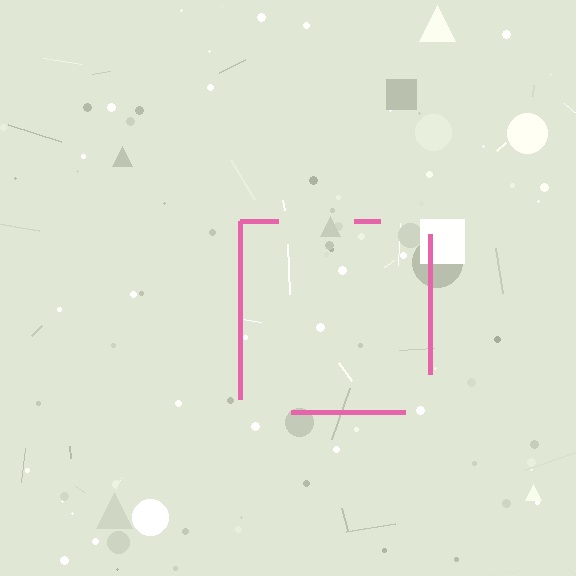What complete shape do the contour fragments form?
The contour fragments form a square.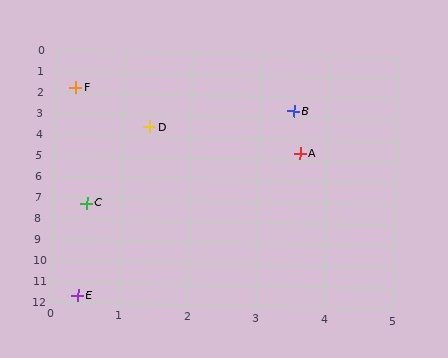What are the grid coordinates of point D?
Point D is at approximately (1.4, 3.6).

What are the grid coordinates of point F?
Point F is at approximately (0.3, 1.8).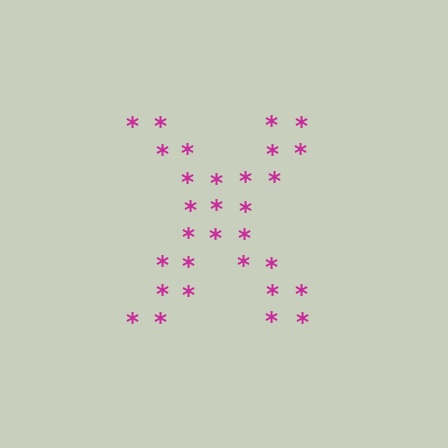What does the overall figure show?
The overall figure shows the letter X.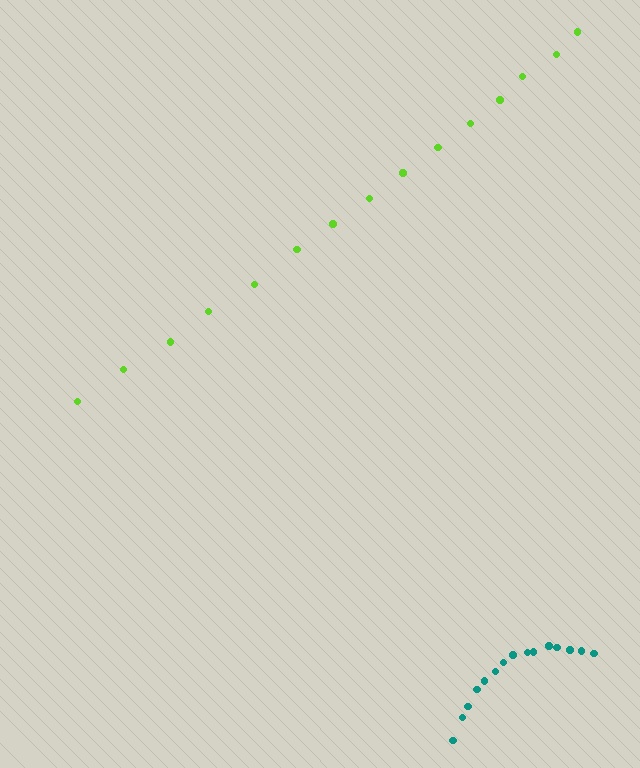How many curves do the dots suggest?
There are 2 distinct paths.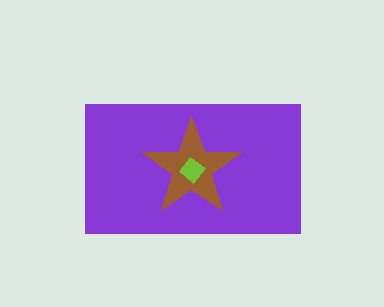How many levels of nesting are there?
3.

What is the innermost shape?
The lime diamond.